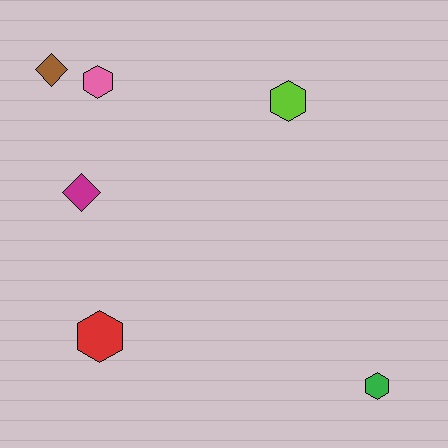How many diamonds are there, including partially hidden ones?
There are 2 diamonds.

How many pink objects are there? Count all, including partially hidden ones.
There is 1 pink object.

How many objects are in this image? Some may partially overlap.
There are 6 objects.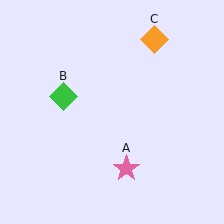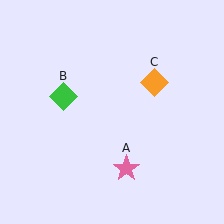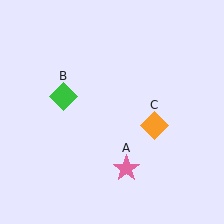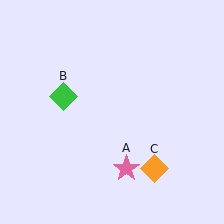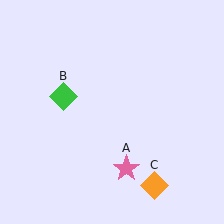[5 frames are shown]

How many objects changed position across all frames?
1 object changed position: orange diamond (object C).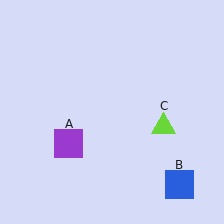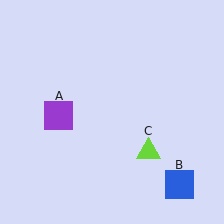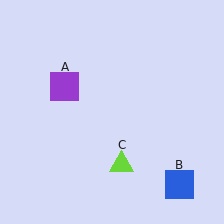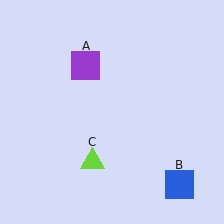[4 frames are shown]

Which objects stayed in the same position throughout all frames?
Blue square (object B) remained stationary.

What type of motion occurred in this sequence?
The purple square (object A), lime triangle (object C) rotated clockwise around the center of the scene.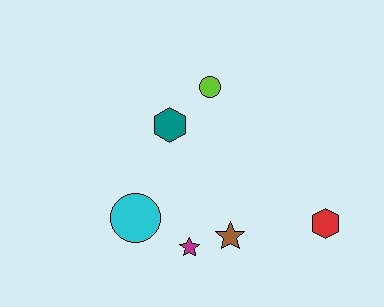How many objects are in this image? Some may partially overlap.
There are 6 objects.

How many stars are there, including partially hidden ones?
There are 2 stars.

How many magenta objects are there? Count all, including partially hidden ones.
There is 1 magenta object.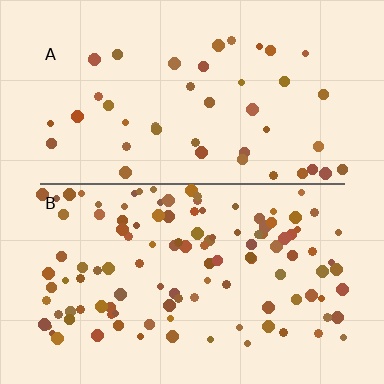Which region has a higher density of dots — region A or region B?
B (the bottom).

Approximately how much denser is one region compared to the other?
Approximately 2.7× — region B over region A.